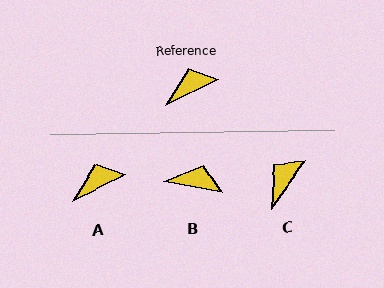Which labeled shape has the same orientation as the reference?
A.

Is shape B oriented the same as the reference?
No, it is off by about 37 degrees.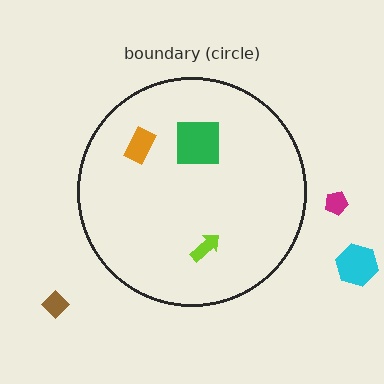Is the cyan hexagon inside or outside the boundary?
Outside.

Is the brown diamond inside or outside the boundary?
Outside.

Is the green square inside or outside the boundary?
Inside.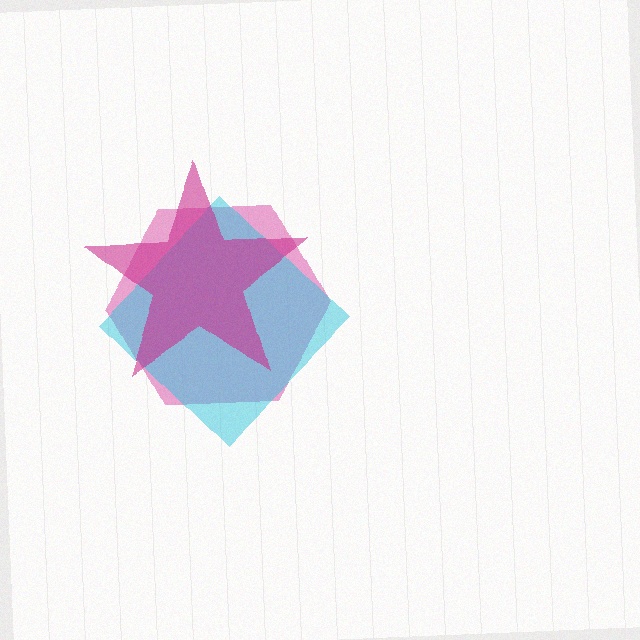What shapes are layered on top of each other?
The layered shapes are: a pink hexagon, a cyan diamond, a magenta star.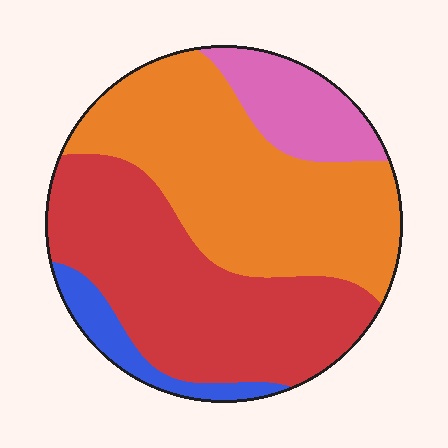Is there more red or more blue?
Red.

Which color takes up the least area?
Blue, at roughly 5%.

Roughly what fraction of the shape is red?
Red covers around 40% of the shape.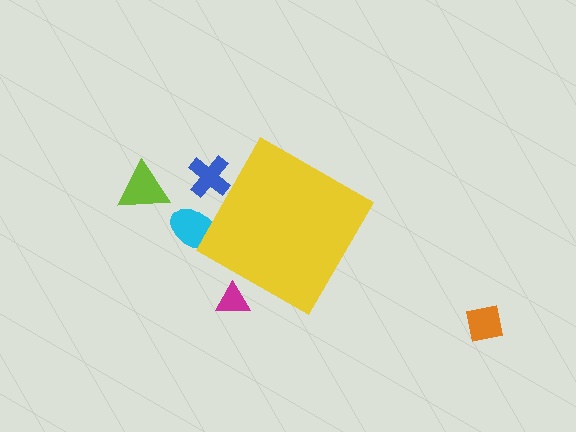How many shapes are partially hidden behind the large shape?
3 shapes are partially hidden.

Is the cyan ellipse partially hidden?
Yes, the cyan ellipse is partially hidden behind the yellow diamond.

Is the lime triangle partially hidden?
No, the lime triangle is fully visible.